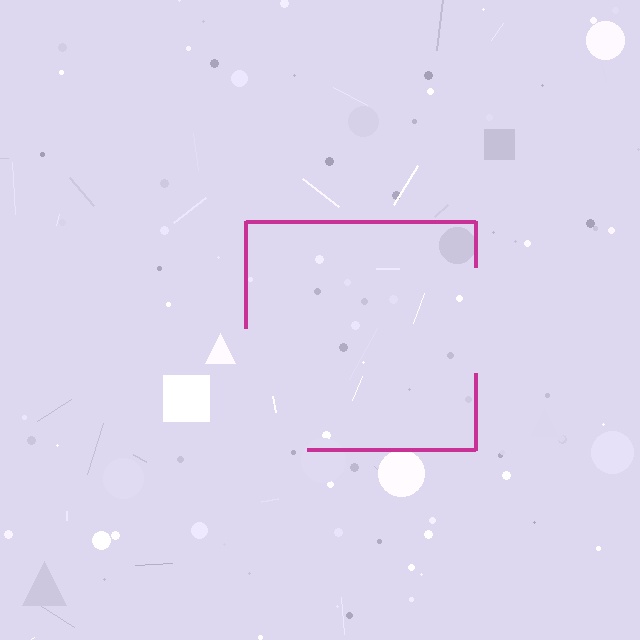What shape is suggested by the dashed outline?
The dashed outline suggests a square.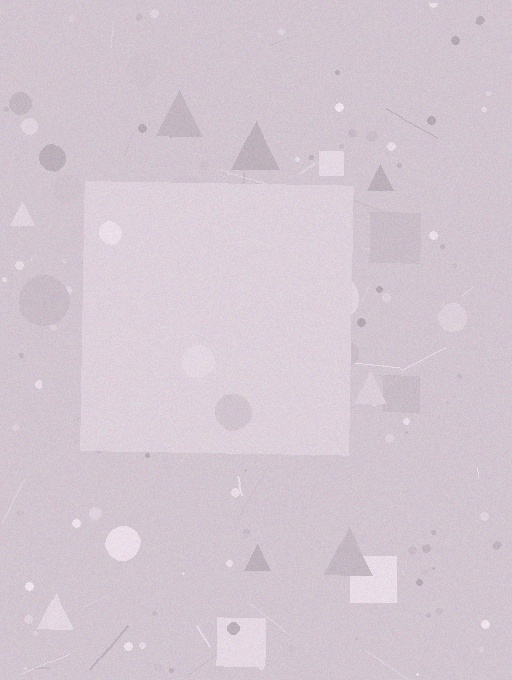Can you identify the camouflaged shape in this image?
The camouflaged shape is a square.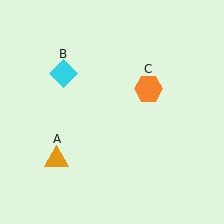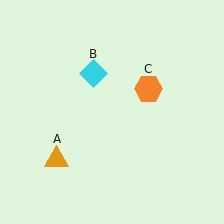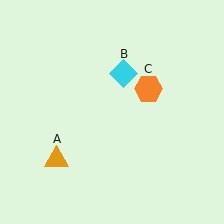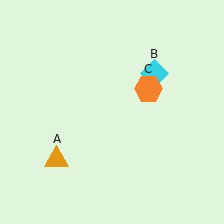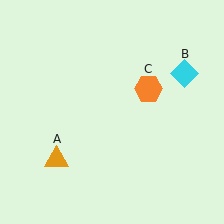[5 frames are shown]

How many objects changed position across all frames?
1 object changed position: cyan diamond (object B).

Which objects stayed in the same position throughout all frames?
Orange triangle (object A) and orange hexagon (object C) remained stationary.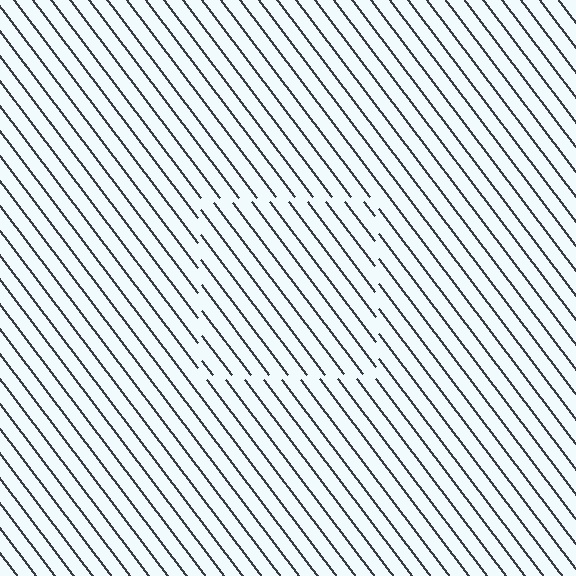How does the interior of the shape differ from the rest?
The interior of the shape contains the same grating, shifted by half a period — the contour is defined by the phase discontinuity where line-ends from the inner and outer gratings abut.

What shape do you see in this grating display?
An illusory square. The interior of the shape contains the same grating, shifted by half a period — the contour is defined by the phase discontinuity where line-ends from the inner and outer gratings abut.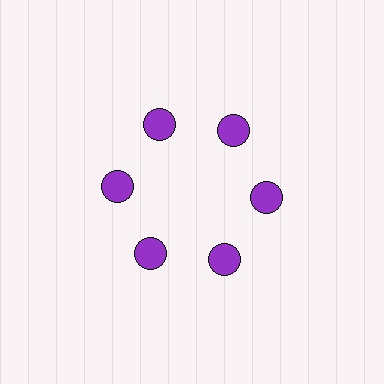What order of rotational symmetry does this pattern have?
This pattern has 6-fold rotational symmetry.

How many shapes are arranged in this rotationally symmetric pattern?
There are 6 shapes, arranged in 6 groups of 1.